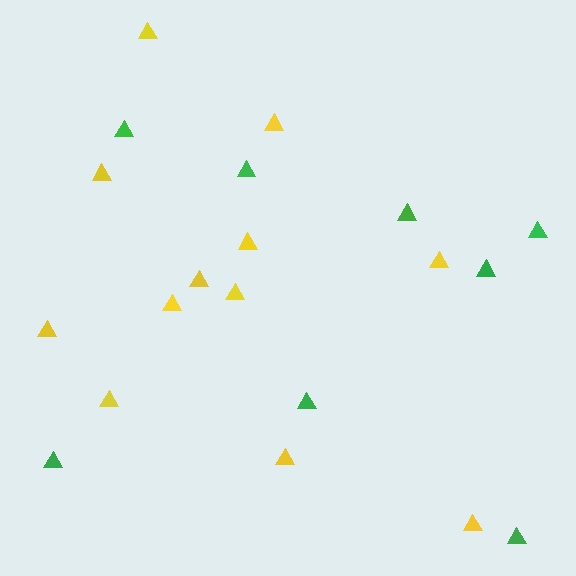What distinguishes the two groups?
There are 2 groups: one group of green triangles (8) and one group of yellow triangles (12).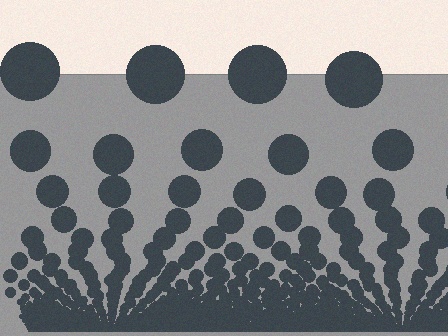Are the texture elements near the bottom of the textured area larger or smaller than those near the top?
Smaller. The gradient is inverted — elements near the bottom are smaller and denser.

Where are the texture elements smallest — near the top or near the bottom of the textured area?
Near the bottom.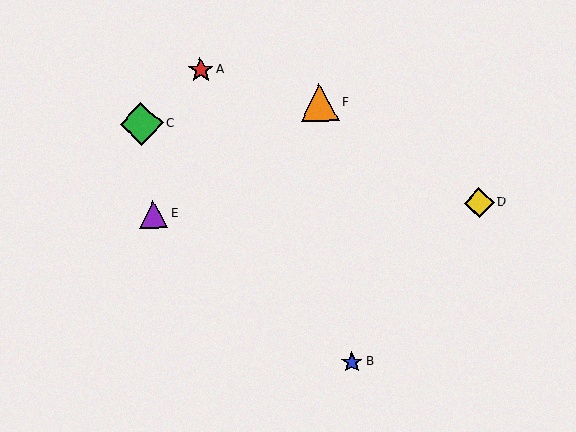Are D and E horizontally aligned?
Yes, both are at y≈203.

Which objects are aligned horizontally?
Objects D, E are aligned horizontally.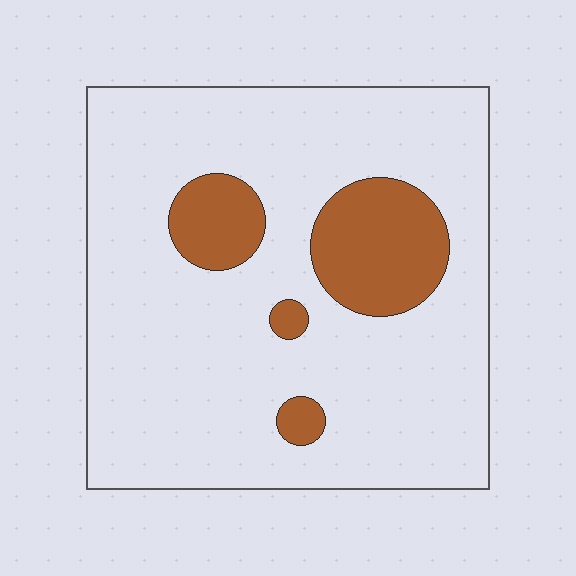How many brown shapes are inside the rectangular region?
4.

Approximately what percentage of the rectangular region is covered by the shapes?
Approximately 15%.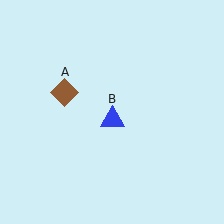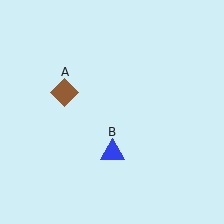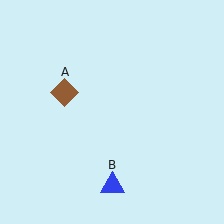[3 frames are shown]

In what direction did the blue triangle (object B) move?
The blue triangle (object B) moved down.